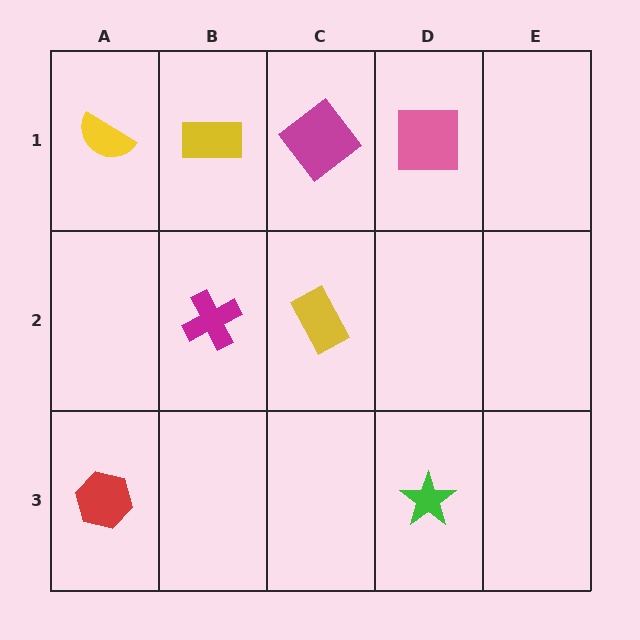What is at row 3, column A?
A red hexagon.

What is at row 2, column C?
A yellow rectangle.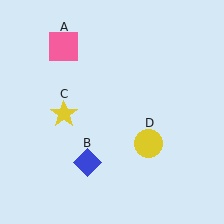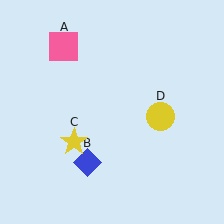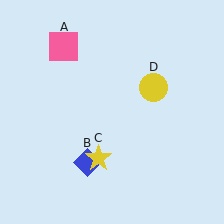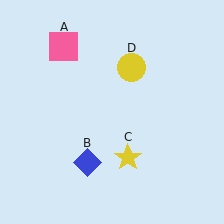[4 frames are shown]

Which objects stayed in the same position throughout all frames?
Pink square (object A) and blue diamond (object B) remained stationary.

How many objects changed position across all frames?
2 objects changed position: yellow star (object C), yellow circle (object D).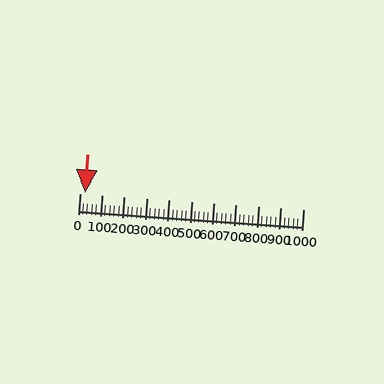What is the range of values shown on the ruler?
The ruler shows values from 0 to 1000.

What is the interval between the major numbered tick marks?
The major tick marks are spaced 100 units apart.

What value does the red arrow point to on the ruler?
The red arrow points to approximately 25.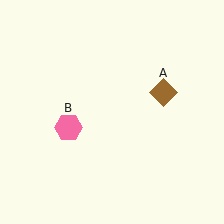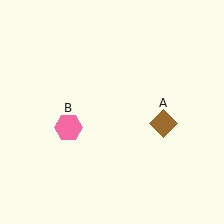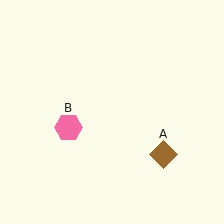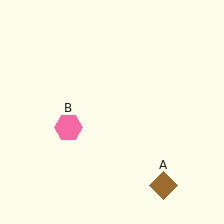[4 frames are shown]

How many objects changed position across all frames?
1 object changed position: brown diamond (object A).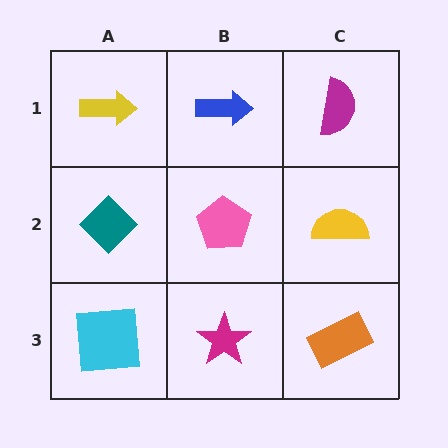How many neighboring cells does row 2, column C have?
3.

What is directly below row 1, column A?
A teal diamond.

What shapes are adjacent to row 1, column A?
A teal diamond (row 2, column A), a blue arrow (row 1, column B).